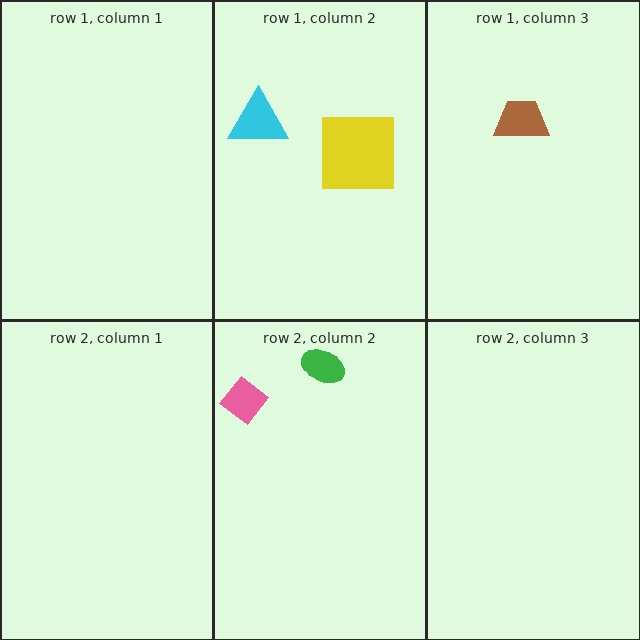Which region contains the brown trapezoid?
The row 1, column 3 region.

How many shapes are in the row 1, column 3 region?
1.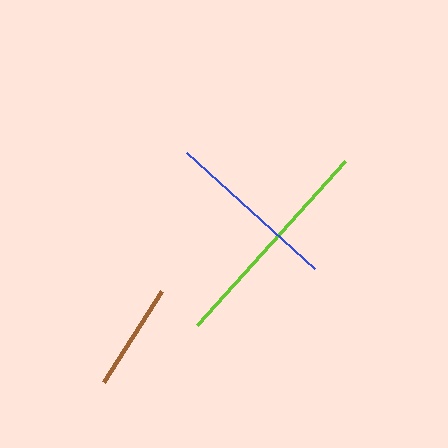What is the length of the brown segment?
The brown segment is approximately 108 pixels long.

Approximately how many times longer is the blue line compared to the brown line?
The blue line is approximately 1.6 times the length of the brown line.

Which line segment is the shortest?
The brown line is the shortest at approximately 108 pixels.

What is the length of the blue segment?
The blue segment is approximately 173 pixels long.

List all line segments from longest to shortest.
From longest to shortest: lime, blue, brown.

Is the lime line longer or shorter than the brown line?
The lime line is longer than the brown line.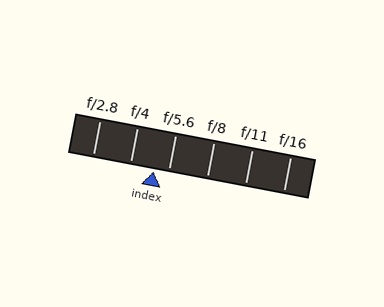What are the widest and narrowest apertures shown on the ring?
The widest aperture shown is f/2.8 and the narrowest is f/16.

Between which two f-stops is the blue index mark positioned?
The index mark is between f/4 and f/5.6.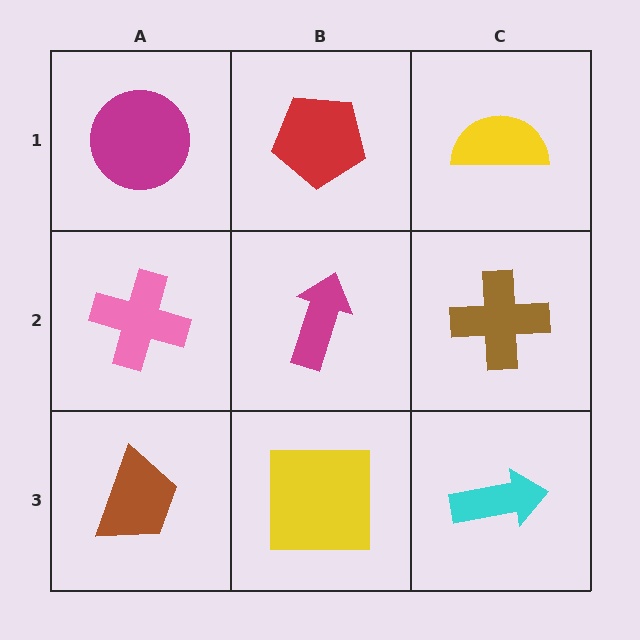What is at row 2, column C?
A brown cross.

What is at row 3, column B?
A yellow square.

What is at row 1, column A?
A magenta circle.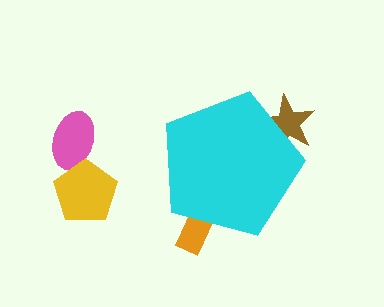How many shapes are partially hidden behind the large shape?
2 shapes are partially hidden.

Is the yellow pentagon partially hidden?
No, the yellow pentagon is fully visible.